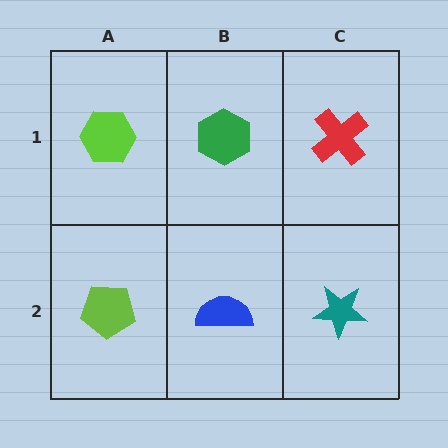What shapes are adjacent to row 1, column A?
A lime pentagon (row 2, column A), a green hexagon (row 1, column B).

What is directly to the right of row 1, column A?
A green hexagon.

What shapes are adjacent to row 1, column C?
A teal star (row 2, column C), a green hexagon (row 1, column B).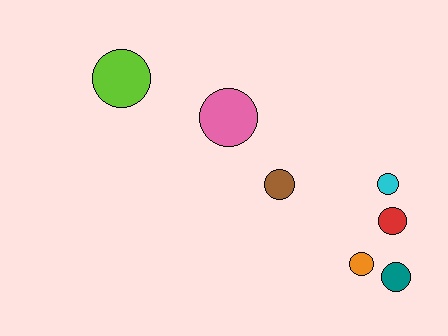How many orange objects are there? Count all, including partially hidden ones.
There is 1 orange object.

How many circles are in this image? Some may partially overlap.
There are 7 circles.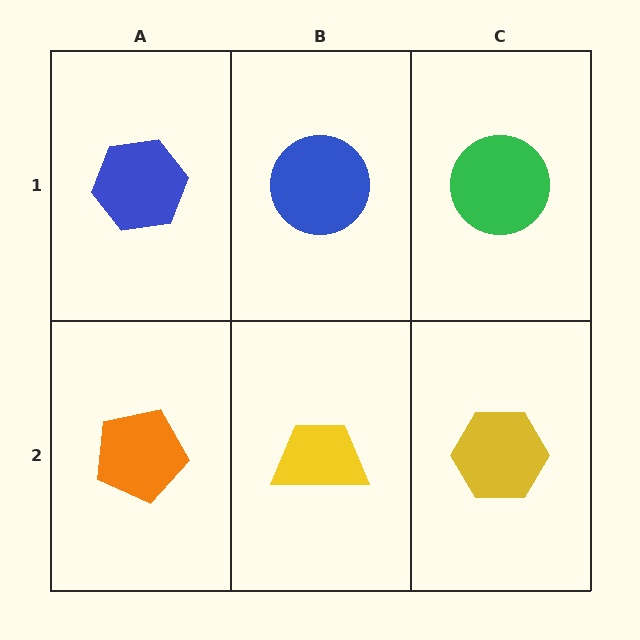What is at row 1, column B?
A blue circle.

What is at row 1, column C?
A green circle.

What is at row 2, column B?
A yellow trapezoid.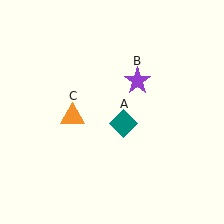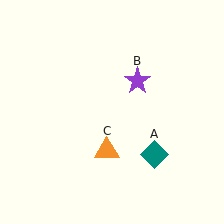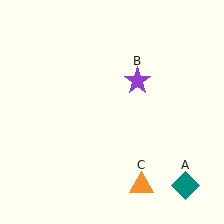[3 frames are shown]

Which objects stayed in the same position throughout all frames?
Purple star (object B) remained stationary.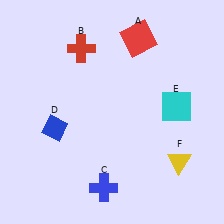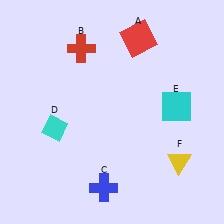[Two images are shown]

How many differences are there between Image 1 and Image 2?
There is 1 difference between the two images.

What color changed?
The diamond (D) changed from blue in Image 1 to cyan in Image 2.